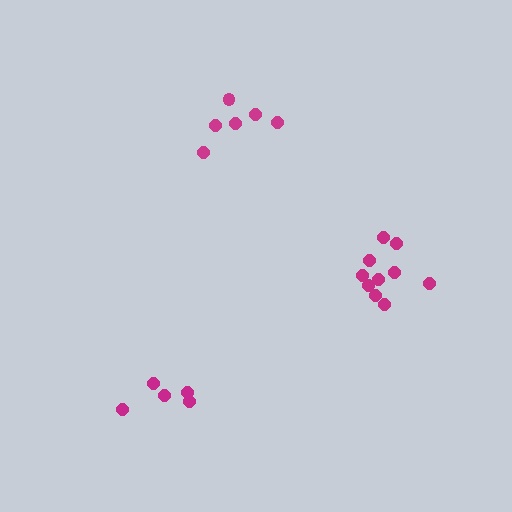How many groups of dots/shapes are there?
There are 3 groups.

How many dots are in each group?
Group 1: 5 dots, Group 2: 6 dots, Group 3: 10 dots (21 total).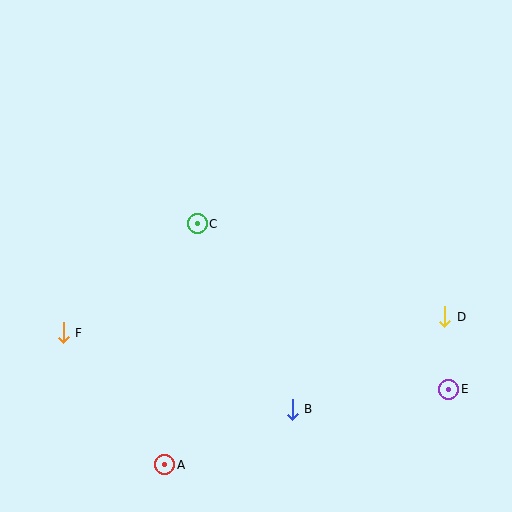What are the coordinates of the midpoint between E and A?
The midpoint between E and A is at (307, 427).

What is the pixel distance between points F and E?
The distance between F and E is 390 pixels.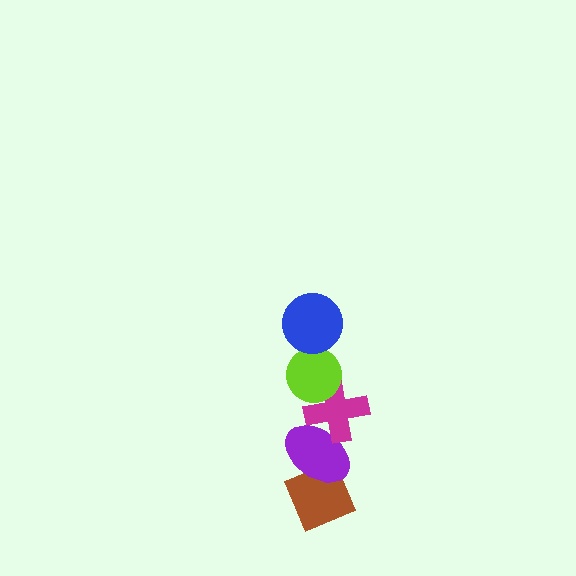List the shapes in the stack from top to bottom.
From top to bottom: the blue circle, the lime circle, the magenta cross, the purple ellipse, the brown diamond.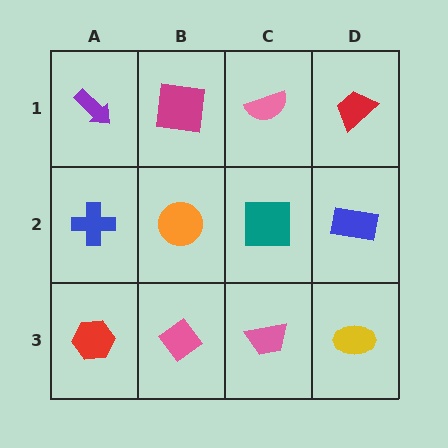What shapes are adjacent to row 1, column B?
An orange circle (row 2, column B), a purple arrow (row 1, column A), a pink semicircle (row 1, column C).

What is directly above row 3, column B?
An orange circle.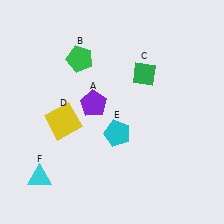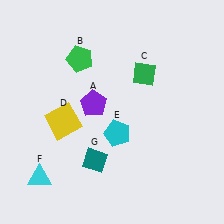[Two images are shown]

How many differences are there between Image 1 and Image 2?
There is 1 difference between the two images.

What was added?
A teal diamond (G) was added in Image 2.